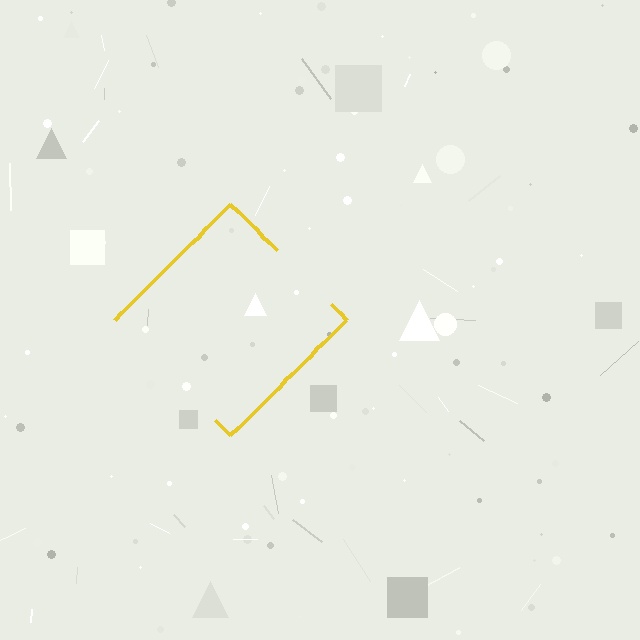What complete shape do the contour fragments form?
The contour fragments form a diamond.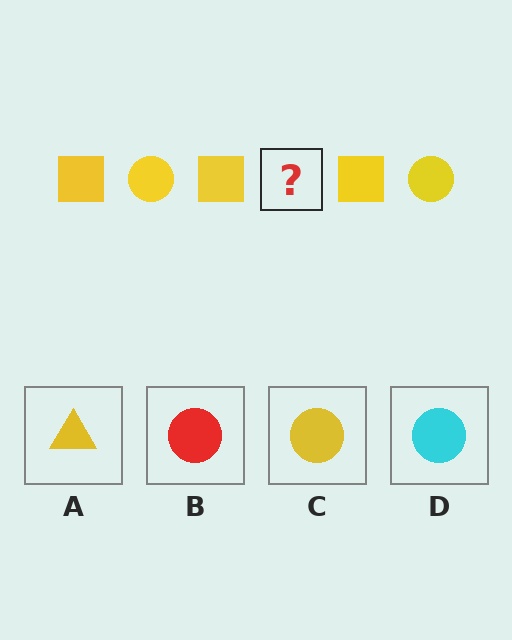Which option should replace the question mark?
Option C.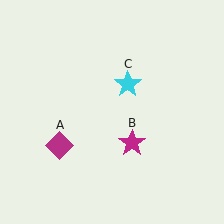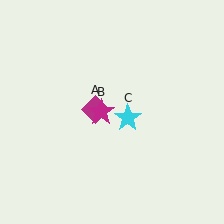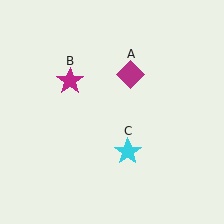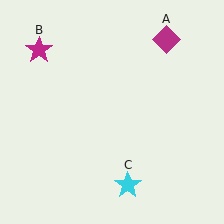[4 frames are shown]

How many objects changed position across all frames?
3 objects changed position: magenta diamond (object A), magenta star (object B), cyan star (object C).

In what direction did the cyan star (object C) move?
The cyan star (object C) moved down.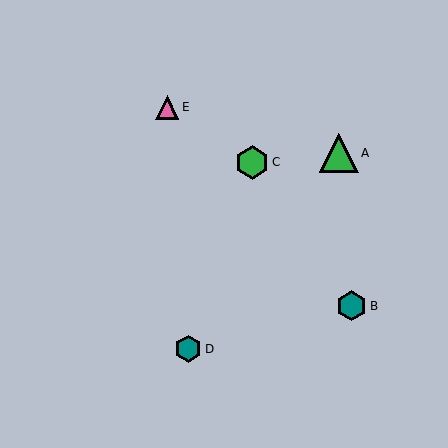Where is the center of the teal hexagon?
The center of the teal hexagon is at (352, 306).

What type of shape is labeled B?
Shape B is a teal hexagon.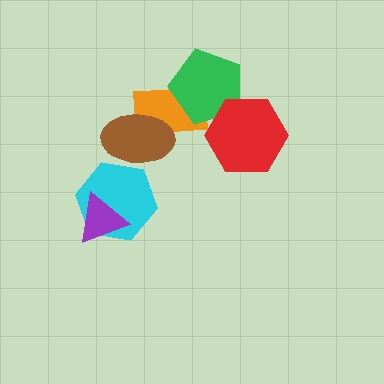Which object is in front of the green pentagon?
The red hexagon is in front of the green pentagon.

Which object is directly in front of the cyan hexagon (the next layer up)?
The brown ellipse is directly in front of the cyan hexagon.